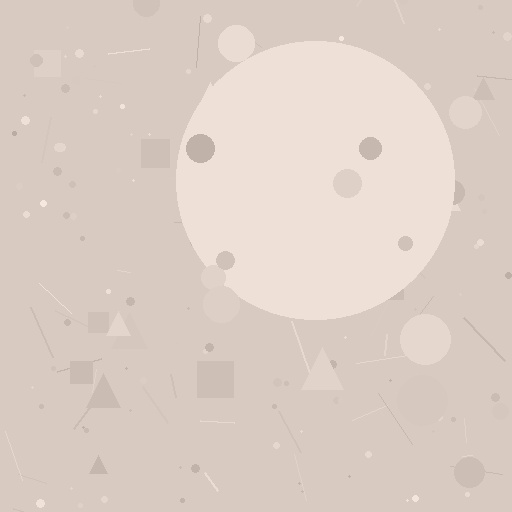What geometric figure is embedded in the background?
A circle is embedded in the background.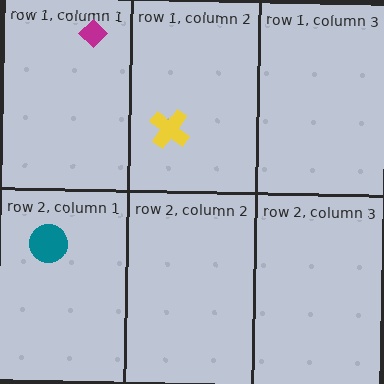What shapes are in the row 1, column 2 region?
The yellow cross.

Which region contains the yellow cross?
The row 1, column 2 region.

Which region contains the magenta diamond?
The row 1, column 1 region.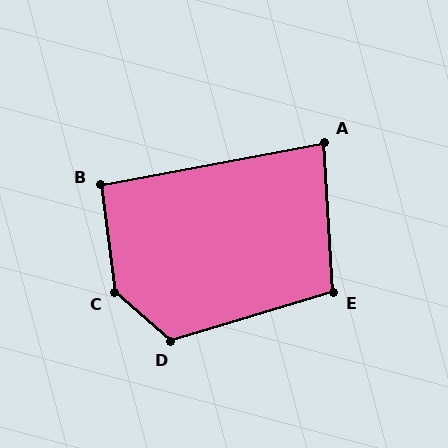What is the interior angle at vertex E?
Approximately 103 degrees (obtuse).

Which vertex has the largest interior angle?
C, at approximately 138 degrees.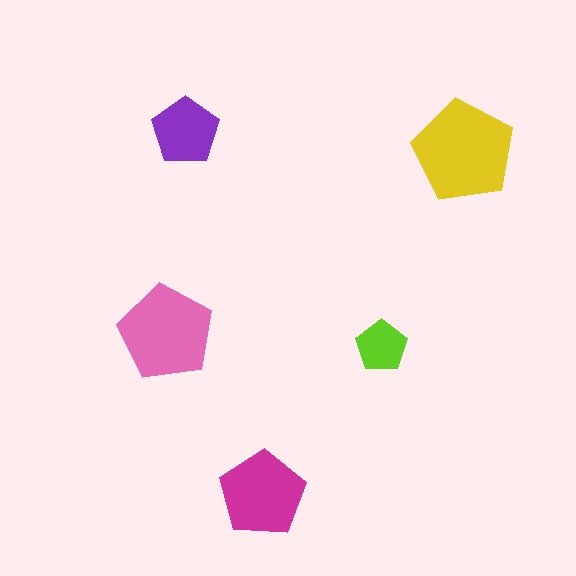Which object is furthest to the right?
The yellow pentagon is rightmost.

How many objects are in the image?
There are 5 objects in the image.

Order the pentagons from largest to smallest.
the yellow one, the pink one, the magenta one, the purple one, the lime one.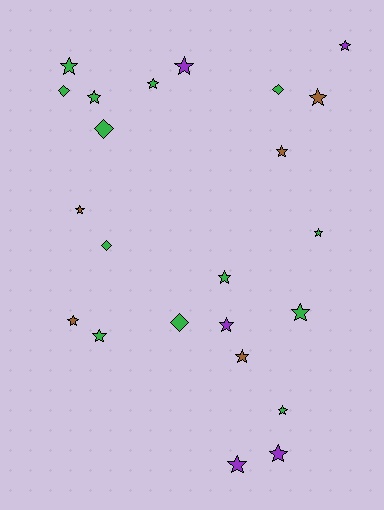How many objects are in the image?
There are 23 objects.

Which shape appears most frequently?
Star, with 18 objects.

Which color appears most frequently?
Green, with 13 objects.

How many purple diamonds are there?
There are no purple diamonds.